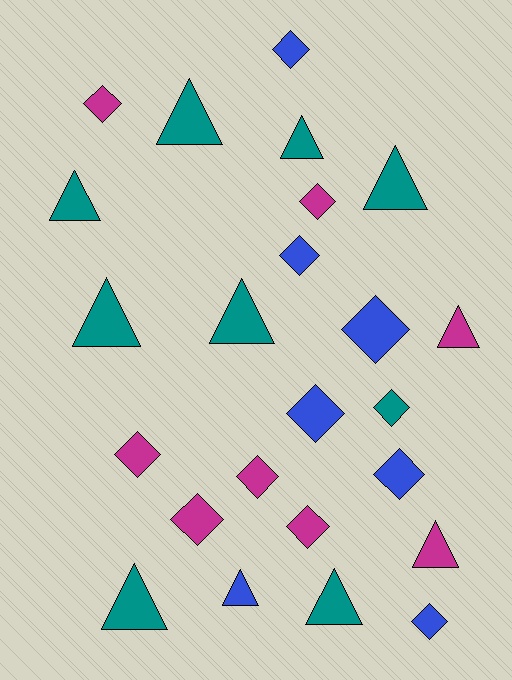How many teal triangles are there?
There are 8 teal triangles.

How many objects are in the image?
There are 24 objects.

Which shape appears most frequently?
Diamond, with 13 objects.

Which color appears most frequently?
Teal, with 9 objects.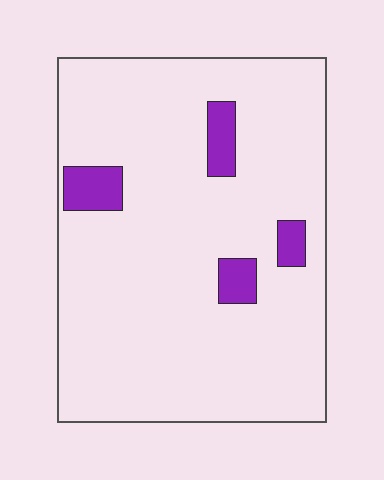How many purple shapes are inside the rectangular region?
4.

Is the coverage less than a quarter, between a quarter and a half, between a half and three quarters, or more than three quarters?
Less than a quarter.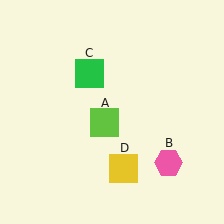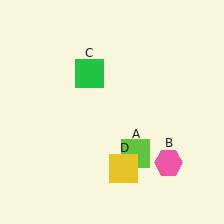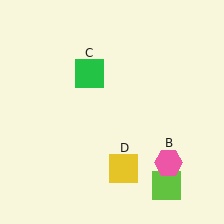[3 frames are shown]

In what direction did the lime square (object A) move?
The lime square (object A) moved down and to the right.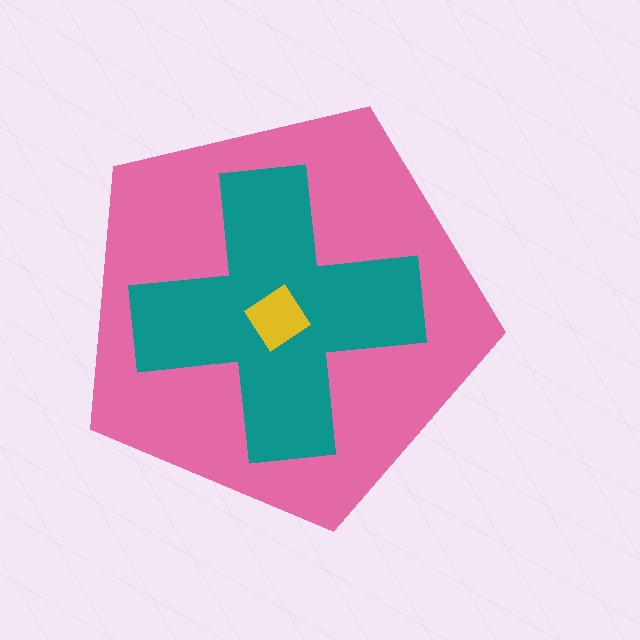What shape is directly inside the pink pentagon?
The teal cross.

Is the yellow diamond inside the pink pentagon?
Yes.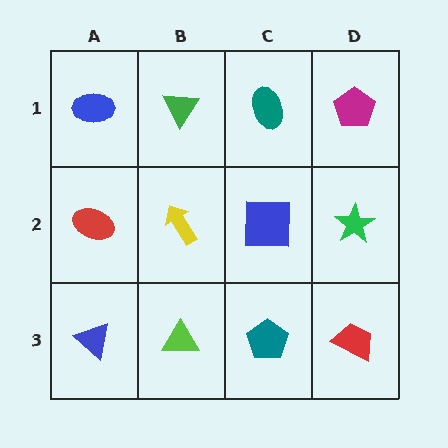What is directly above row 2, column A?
A blue ellipse.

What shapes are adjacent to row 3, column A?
A red ellipse (row 2, column A), a lime triangle (row 3, column B).